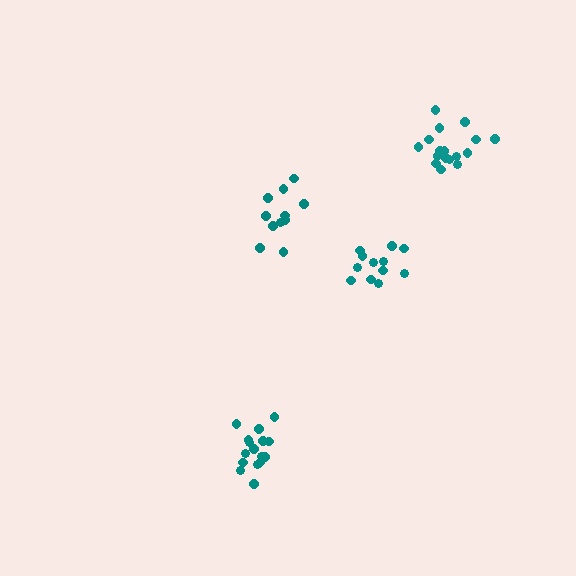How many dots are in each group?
Group 1: 16 dots, Group 2: 11 dots, Group 3: 17 dots, Group 4: 12 dots (56 total).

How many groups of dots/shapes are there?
There are 4 groups.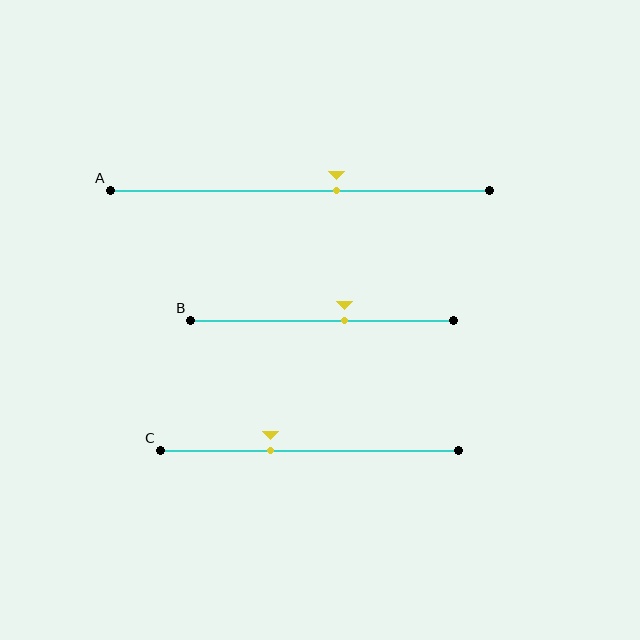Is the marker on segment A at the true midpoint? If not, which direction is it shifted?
No, the marker on segment A is shifted to the right by about 10% of the segment length.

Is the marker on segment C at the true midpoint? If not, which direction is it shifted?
No, the marker on segment C is shifted to the left by about 13% of the segment length.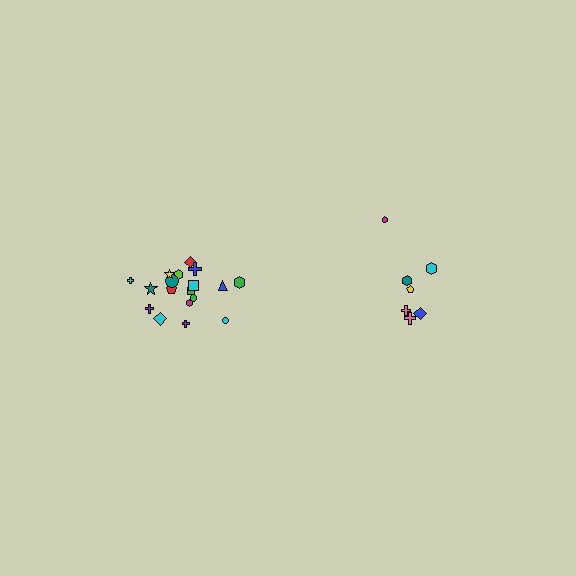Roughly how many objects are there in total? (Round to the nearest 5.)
Roughly 25 objects in total.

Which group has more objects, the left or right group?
The left group.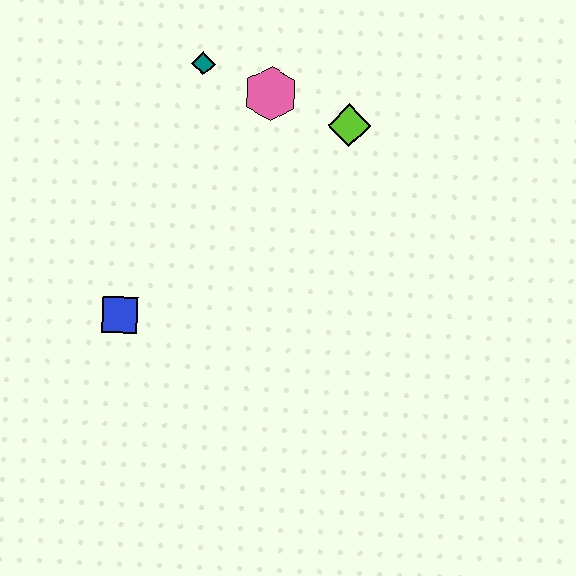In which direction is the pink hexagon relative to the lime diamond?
The pink hexagon is to the left of the lime diamond.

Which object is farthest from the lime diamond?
The blue square is farthest from the lime diamond.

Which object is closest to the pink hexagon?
The teal diamond is closest to the pink hexagon.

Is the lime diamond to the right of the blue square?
Yes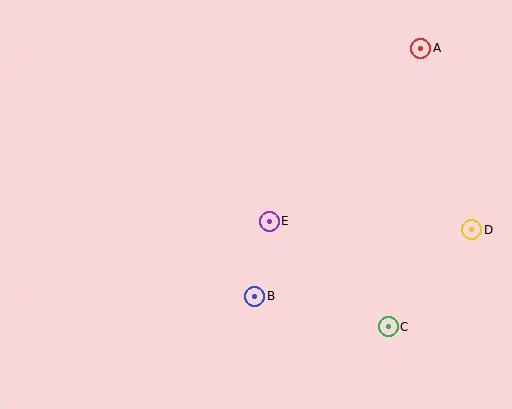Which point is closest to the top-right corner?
Point A is closest to the top-right corner.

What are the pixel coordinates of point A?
Point A is at (421, 48).